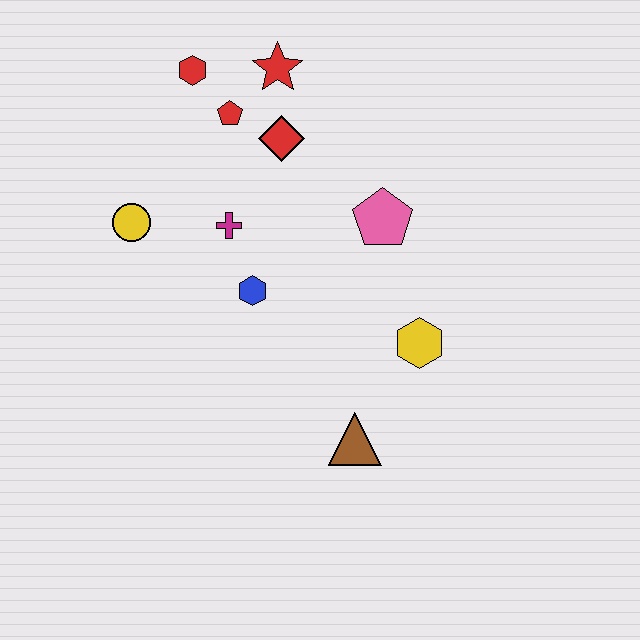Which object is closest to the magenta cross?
The blue hexagon is closest to the magenta cross.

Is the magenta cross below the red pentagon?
Yes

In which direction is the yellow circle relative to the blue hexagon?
The yellow circle is to the left of the blue hexagon.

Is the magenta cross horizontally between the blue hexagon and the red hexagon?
Yes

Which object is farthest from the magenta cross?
The brown triangle is farthest from the magenta cross.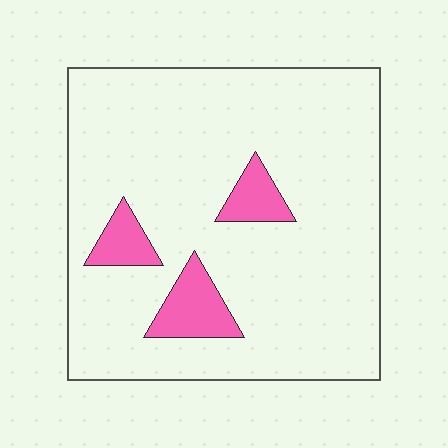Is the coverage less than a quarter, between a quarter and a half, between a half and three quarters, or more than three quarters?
Less than a quarter.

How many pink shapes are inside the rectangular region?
3.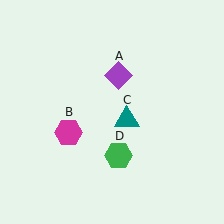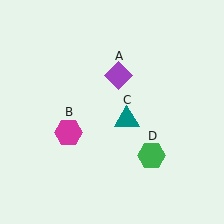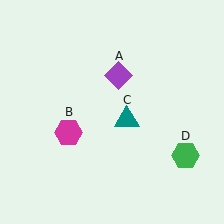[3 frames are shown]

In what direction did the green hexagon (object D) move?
The green hexagon (object D) moved right.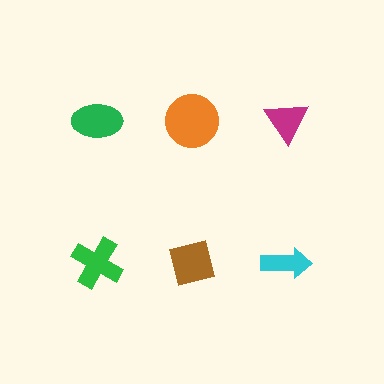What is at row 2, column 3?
A cyan arrow.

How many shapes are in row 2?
3 shapes.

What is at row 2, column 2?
A brown square.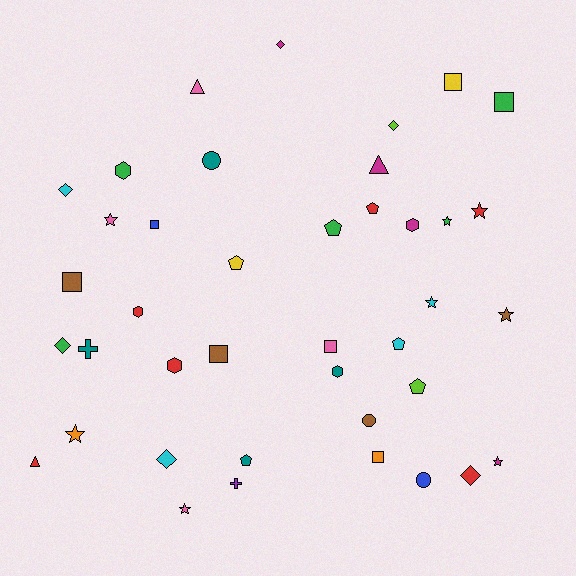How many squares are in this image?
There are 7 squares.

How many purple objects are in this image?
There is 1 purple object.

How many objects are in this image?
There are 40 objects.